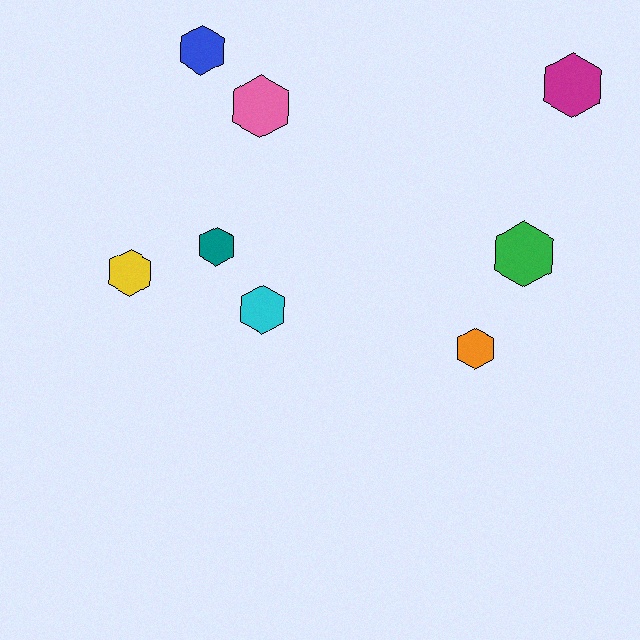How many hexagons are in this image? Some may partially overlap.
There are 8 hexagons.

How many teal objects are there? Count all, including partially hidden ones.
There is 1 teal object.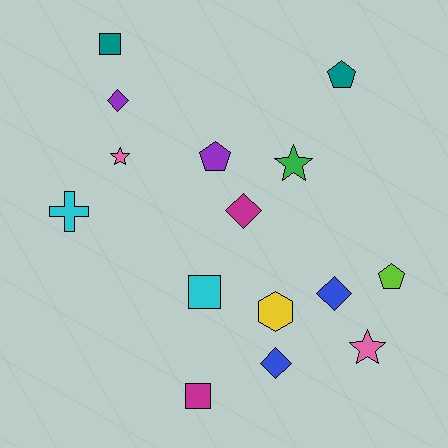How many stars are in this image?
There are 3 stars.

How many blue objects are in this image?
There are 2 blue objects.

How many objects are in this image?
There are 15 objects.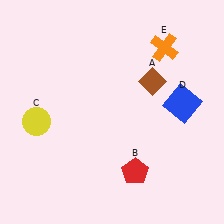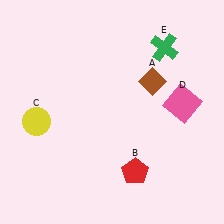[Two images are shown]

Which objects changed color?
D changed from blue to pink. E changed from orange to green.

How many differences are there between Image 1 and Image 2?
There are 2 differences between the two images.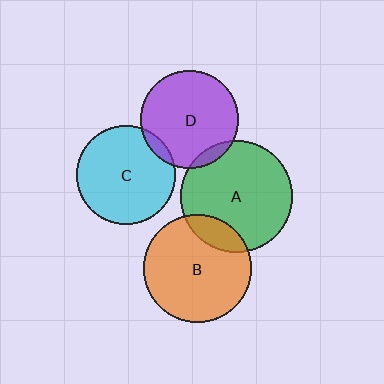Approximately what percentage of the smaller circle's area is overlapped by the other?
Approximately 5%.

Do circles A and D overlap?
Yes.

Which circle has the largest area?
Circle A (green).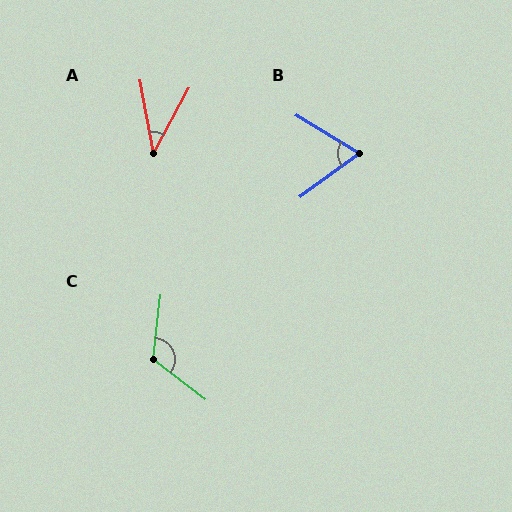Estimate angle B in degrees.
Approximately 68 degrees.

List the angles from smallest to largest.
A (39°), B (68°), C (121°).